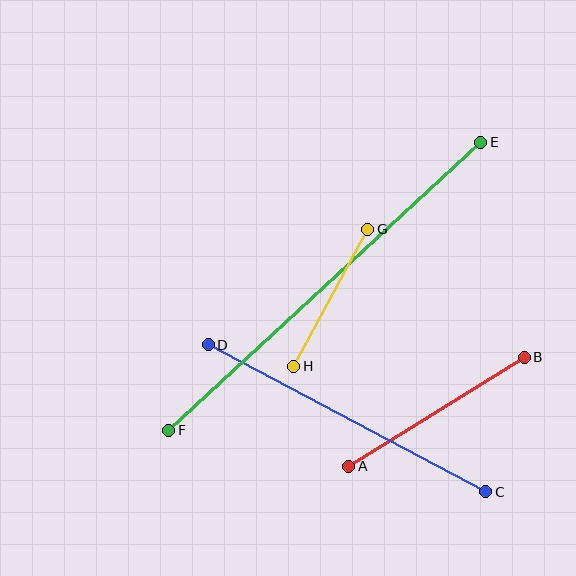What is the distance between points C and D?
The distance is approximately 314 pixels.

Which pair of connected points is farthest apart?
Points E and F are farthest apart.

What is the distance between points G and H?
The distance is approximately 156 pixels.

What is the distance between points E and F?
The distance is approximately 425 pixels.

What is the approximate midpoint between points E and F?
The midpoint is at approximately (325, 286) pixels.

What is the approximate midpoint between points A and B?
The midpoint is at approximately (436, 412) pixels.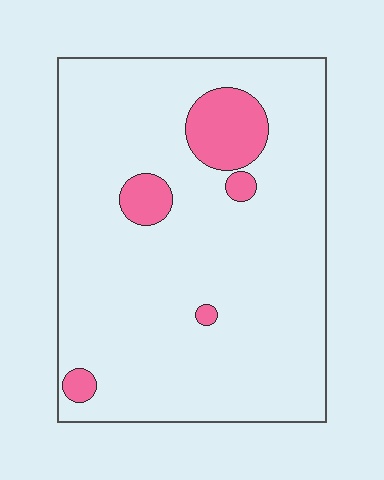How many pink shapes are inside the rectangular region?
5.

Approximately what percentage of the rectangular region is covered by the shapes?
Approximately 10%.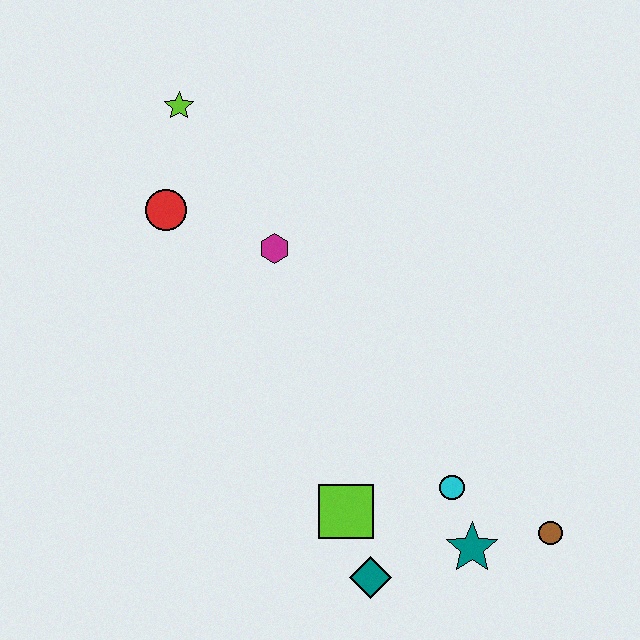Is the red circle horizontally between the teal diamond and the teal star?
No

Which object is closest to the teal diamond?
The lime square is closest to the teal diamond.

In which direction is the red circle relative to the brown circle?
The red circle is to the left of the brown circle.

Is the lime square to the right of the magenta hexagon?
Yes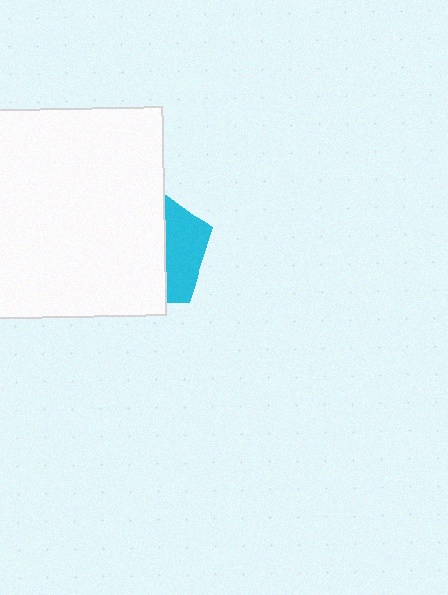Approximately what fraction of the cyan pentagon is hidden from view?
Roughly 68% of the cyan pentagon is hidden behind the white rectangle.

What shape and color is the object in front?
The object in front is a white rectangle.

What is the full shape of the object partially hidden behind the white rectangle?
The partially hidden object is a cyan pentagon.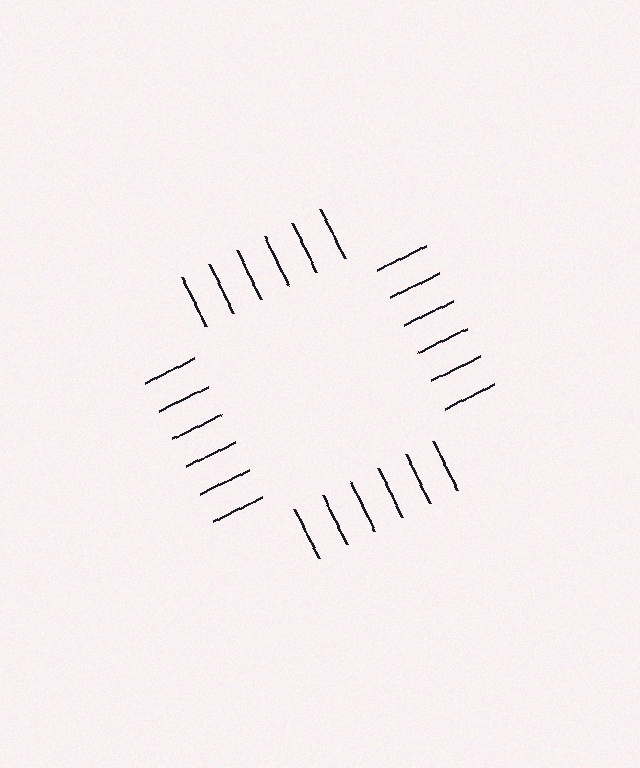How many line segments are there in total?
24 — 6 along each of the 4 edges.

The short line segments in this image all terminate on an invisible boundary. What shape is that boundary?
An illusory square — the line segments terminate on its edges but no continuous stroke is drawn.